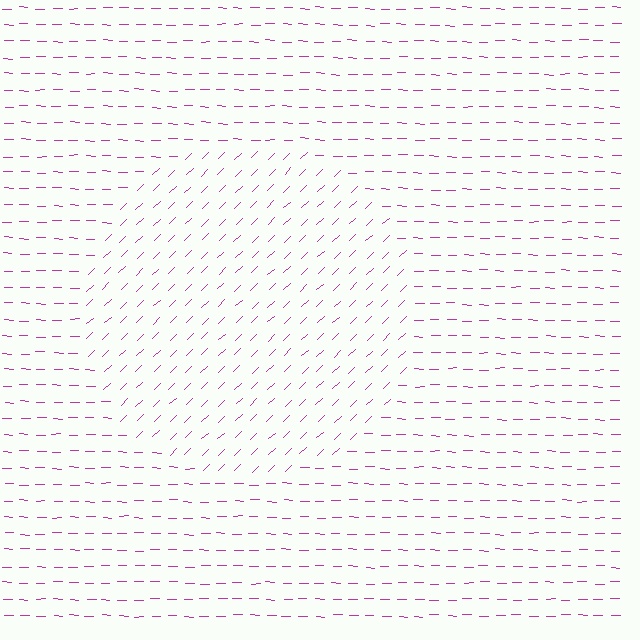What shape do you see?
I see a circle.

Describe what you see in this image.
The image is filled with small magenta line segments. A circle region in the image has lines oriented differently from the surrounding lines, creating a visible texture boundary.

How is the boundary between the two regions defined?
The boundary is defined purely by a change in line orientation (approximately 45 degrees difference). All lines are the same color and thickness.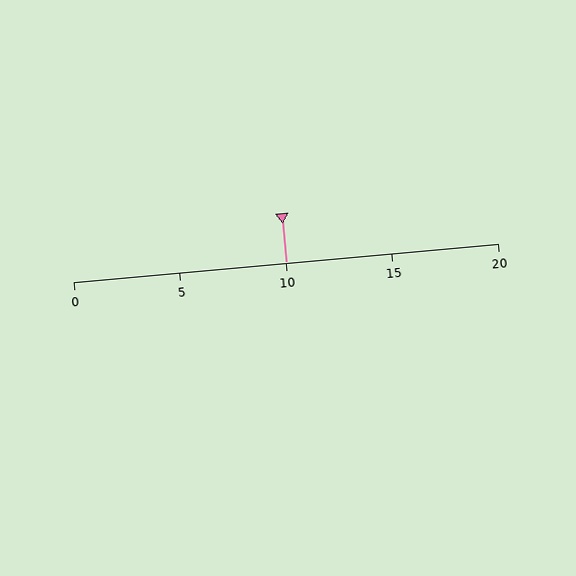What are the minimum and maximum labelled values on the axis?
The axis runs from 0 to 20.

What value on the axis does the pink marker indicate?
The marker indicates approximately 10.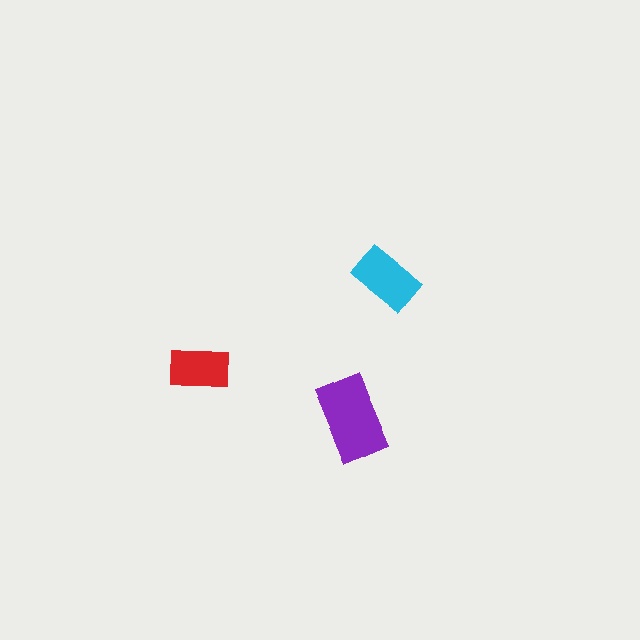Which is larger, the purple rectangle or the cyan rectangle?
The purple one.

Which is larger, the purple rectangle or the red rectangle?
The purple one.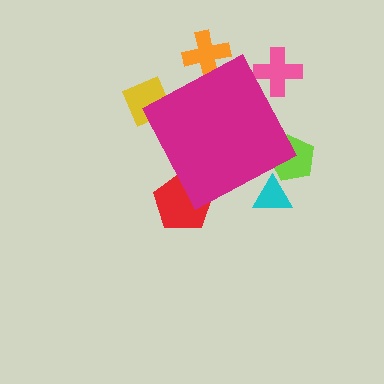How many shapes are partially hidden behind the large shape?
6 shapes are partially hidden.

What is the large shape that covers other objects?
A magenta diamond.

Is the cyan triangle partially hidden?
Yes, the cyan triangle is partially hidden behind the magenta diamond.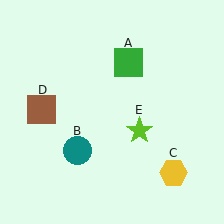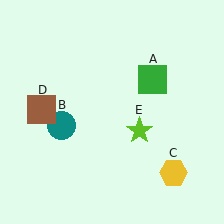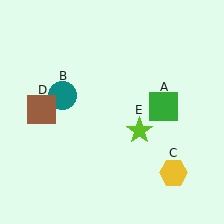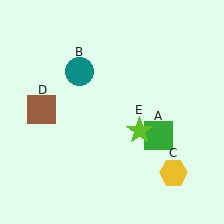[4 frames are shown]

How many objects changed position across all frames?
2 objects changed position: green square (object A), teal circle (object B).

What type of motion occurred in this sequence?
The green square (object A), teal circle (object B) rotated clockwise around the center of the scene.